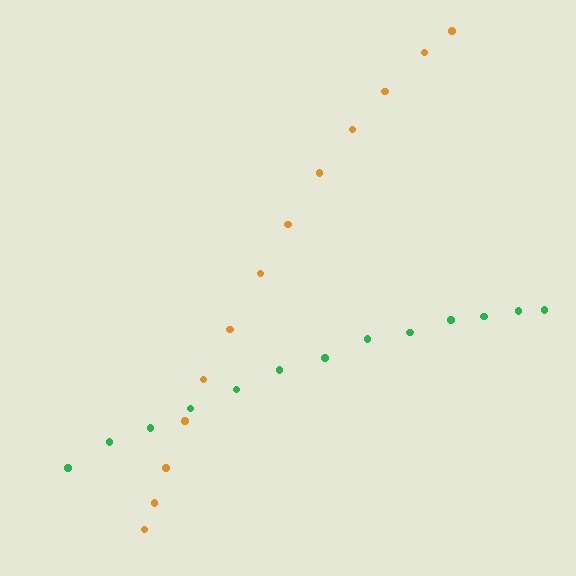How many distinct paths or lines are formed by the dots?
There are 2 distinct paths.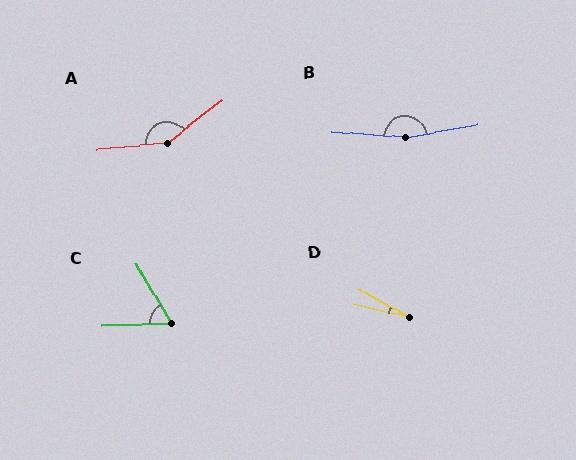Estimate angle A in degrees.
Approximately 147 degrees.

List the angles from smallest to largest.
D (17°), C (61°), A (147°), B (166°).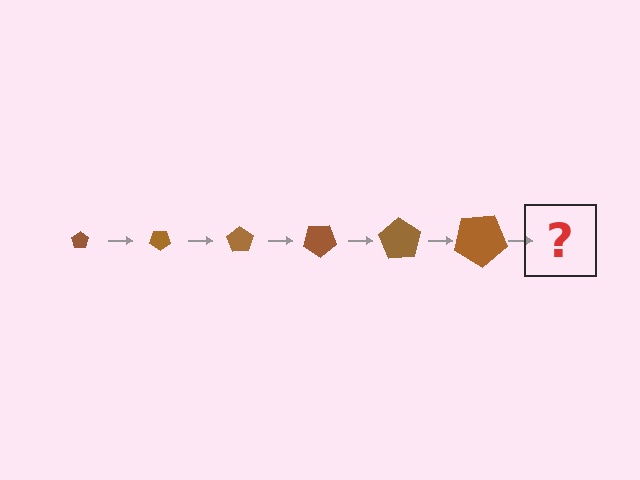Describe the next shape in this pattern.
It should be a pentagon, larger than the previous one and rotated 210 degrees from the start.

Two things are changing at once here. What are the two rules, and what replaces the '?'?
The two rules are that the pentagon grows larger each step and it rotates 35 degrees each step. The '?' should be a pentagon, larger than the previous one and rotated 210 degrees from the start.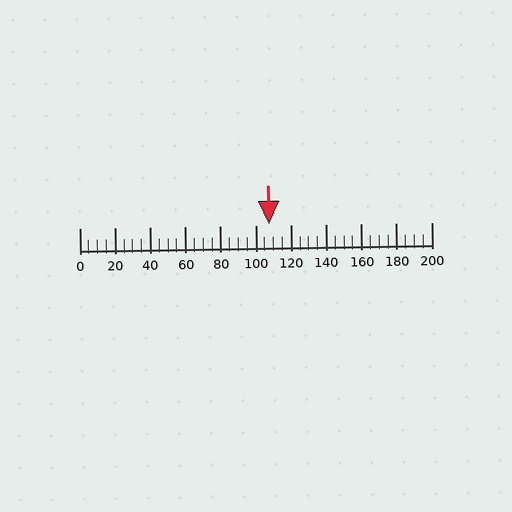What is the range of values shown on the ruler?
The ruler shows values from 0 to 200.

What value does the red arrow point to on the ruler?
The red arrow points to approximately 107.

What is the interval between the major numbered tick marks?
The major tick marks are spaced 20 units apart.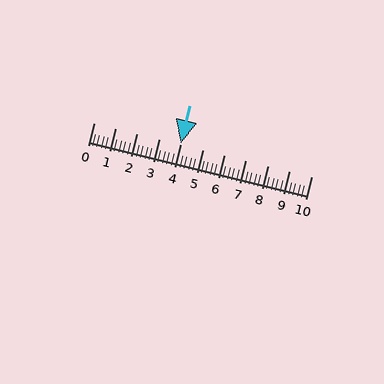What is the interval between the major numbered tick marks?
The major tick marks are spaced 1 units apart.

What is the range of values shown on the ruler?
The ruler shows values from 0 to 10.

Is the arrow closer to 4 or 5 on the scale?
The arrow is closer to 4.